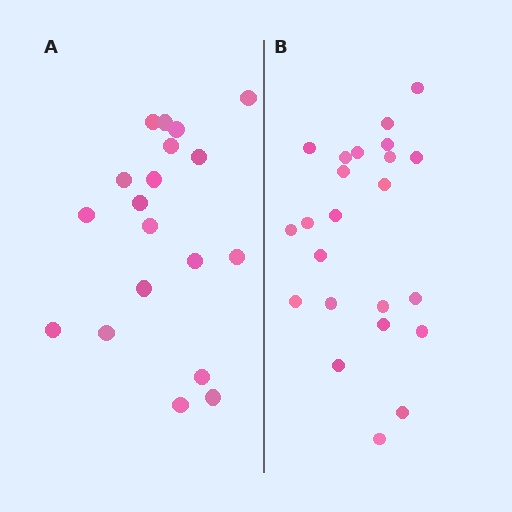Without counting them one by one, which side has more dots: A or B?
Region B (the right region) has more dots.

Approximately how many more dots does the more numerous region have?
Region B has about 4 more dots than region A.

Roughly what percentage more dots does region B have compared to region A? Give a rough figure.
About 20% more.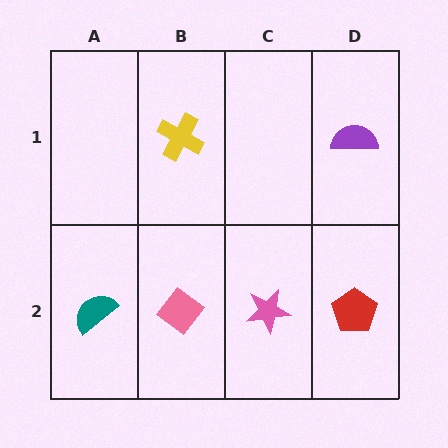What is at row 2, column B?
A pink diamond.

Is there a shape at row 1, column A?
No, that cell is empty.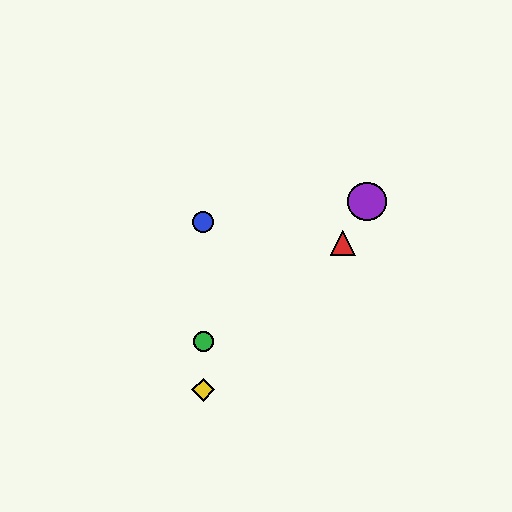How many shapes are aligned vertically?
3 shapes (the blue circle, the green circle, the yellow diamond) are aligned vertically.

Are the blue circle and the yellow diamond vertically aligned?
Yes, both are at x≈203.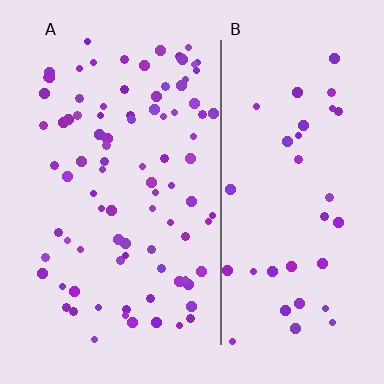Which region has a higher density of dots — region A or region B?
A (the left).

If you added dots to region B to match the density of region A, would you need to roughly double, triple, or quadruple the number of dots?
Approximately double.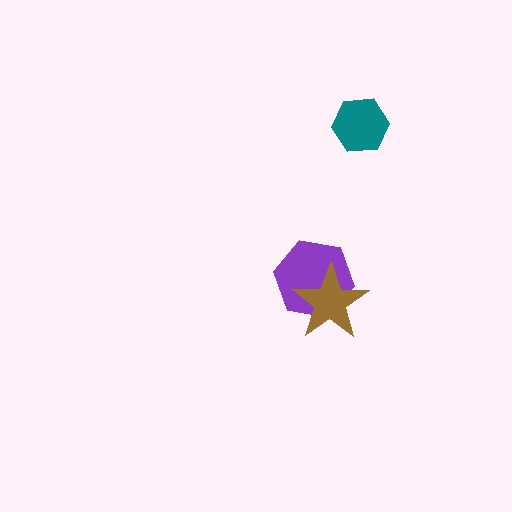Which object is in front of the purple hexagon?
The brown star is in front of the purple hexagon.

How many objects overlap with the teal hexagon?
0 objects overlap with the teal hexagon.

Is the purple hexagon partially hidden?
Yes, it is partially covered by another shape.